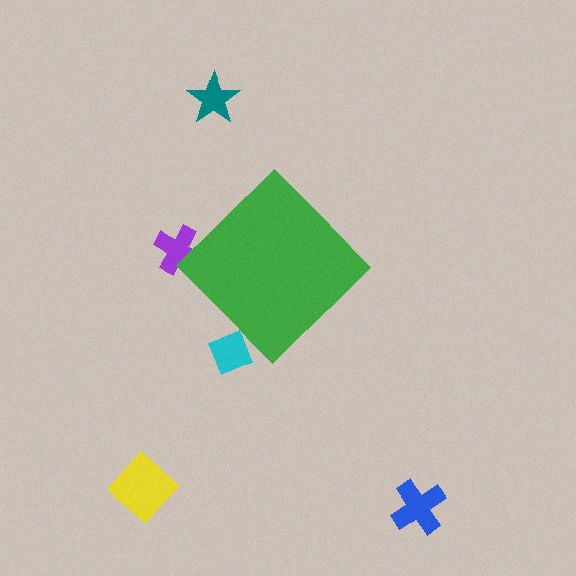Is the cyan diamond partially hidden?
Yes, the cyan diamond is partially hidden behind the green diamond.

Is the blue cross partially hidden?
No, the blue cross is fully visible.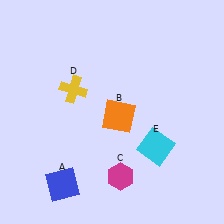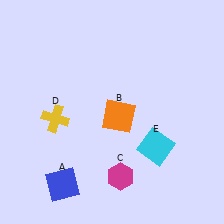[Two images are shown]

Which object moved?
The yellow cross (D) moved down.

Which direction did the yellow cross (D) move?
The yellow cross (D) moved down.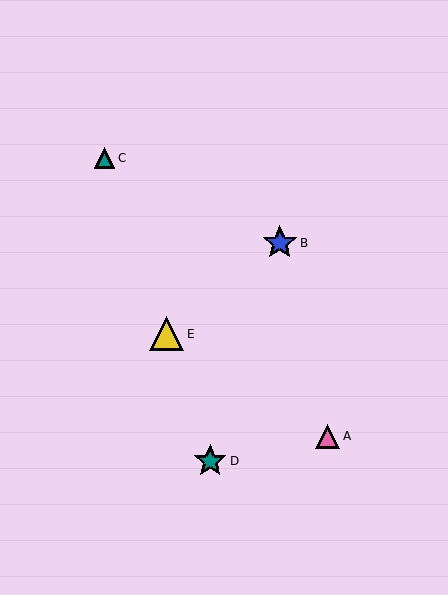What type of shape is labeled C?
Shape C is a teal triangle.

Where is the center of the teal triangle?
The center of the teal triangle is at (105, 158).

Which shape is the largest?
The blue star (labeled B) is the largest.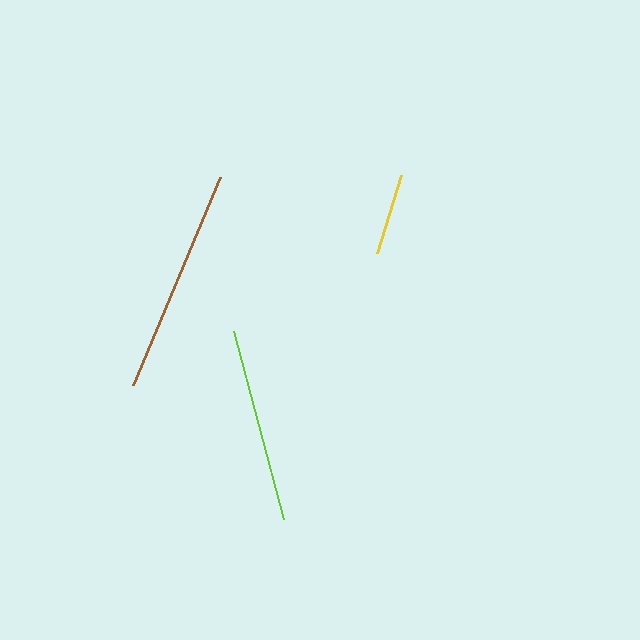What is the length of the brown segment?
The brown segment is approximately 226 pixels long.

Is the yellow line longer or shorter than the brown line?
The brown line is longer than the yellow line.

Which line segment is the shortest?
The yellow line is the shortest at approximately 82 pixels.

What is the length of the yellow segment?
The yellow segment is approximately 82 pixels long.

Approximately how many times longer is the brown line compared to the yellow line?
The brown line is approximately 2.7 times the length of the yellow line.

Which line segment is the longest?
The brown line is the longest at approximately 226 pixels.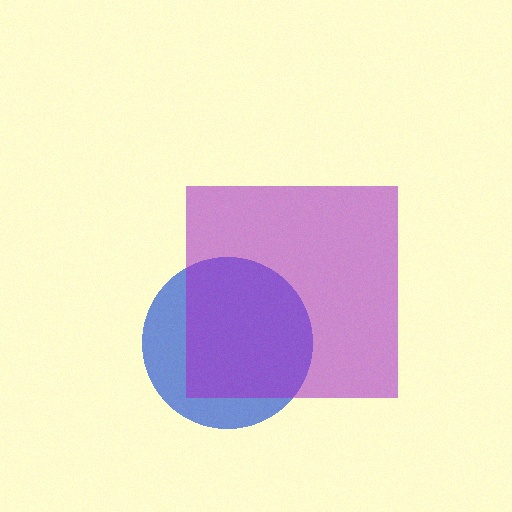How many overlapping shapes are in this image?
There are 2 overlapping shapes in the image.